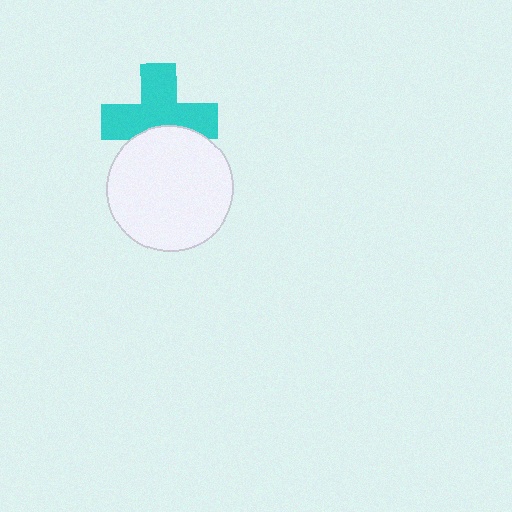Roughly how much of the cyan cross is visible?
Most of it is visible (roughly 69%).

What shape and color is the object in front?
The object in front is a white circle.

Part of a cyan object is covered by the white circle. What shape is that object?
It is a cross.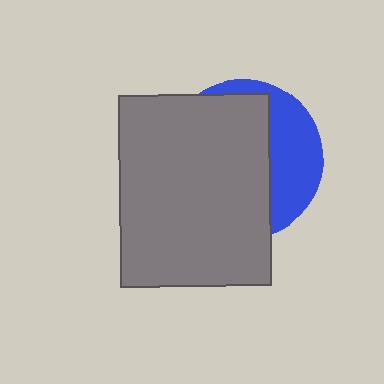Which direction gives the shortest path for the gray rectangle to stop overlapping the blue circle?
Moving left gives the shortest separation.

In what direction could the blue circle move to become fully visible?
The blue circle could move right. That would shift it out from behind the gray rectangle entirely.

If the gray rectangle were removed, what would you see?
You would see the complete blue circle.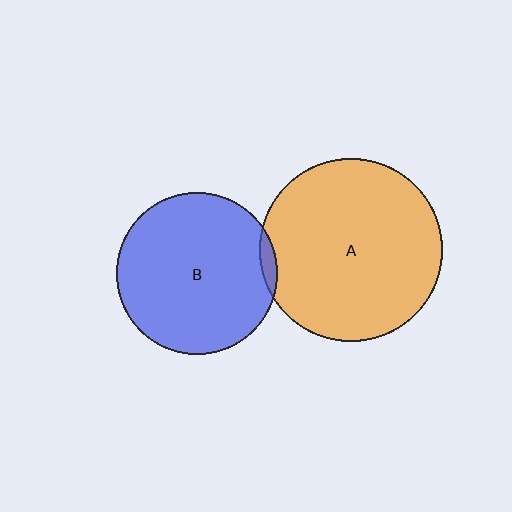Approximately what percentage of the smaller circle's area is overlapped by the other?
Approximately 5%.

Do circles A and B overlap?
Yes.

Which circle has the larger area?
Circle A (orange).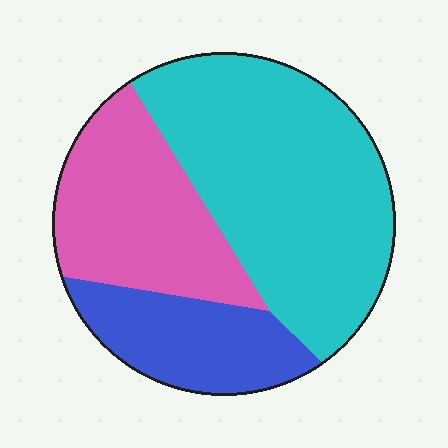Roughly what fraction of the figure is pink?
Pink covers around 30% of the figure.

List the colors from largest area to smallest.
From largest to smallest: cyan, pink, blue.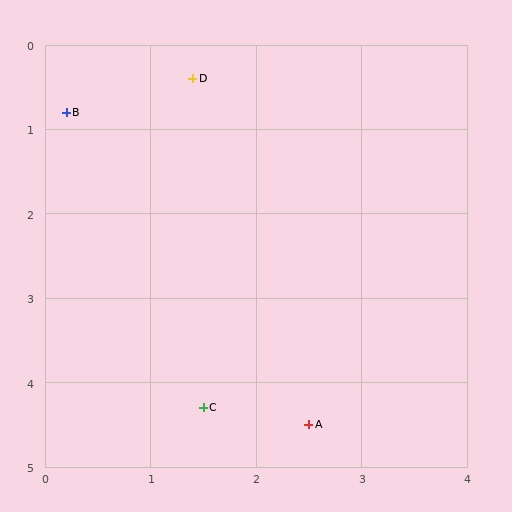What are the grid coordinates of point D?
Point D is at approximately (1.4, 0.4).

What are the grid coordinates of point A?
Point A is at approximately (2.5, 4.5).